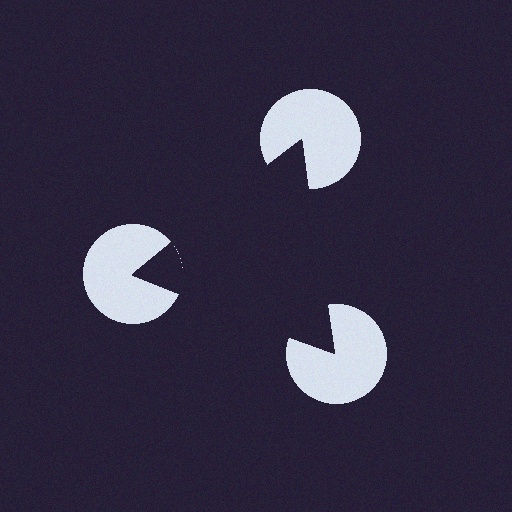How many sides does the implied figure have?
3 sides.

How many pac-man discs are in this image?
There are 3 — one at each vertex of the illusory triangle.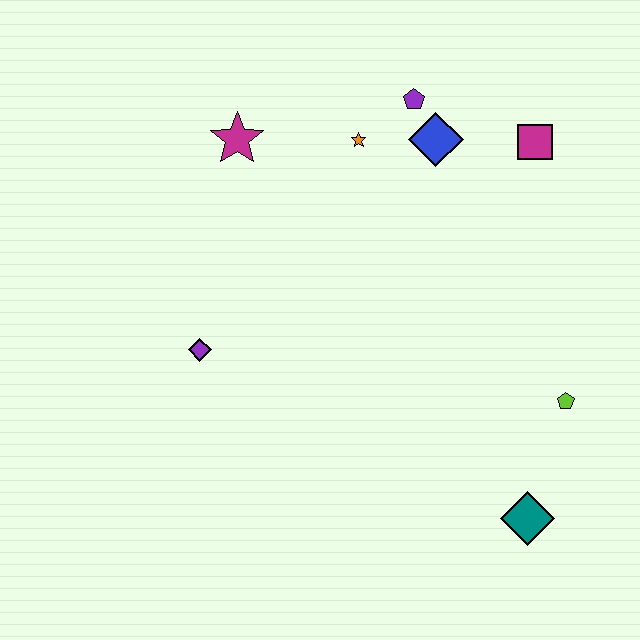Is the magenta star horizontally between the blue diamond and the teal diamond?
No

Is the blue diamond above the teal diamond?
Yes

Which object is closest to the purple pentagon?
The blue diamond is closest to the purple pentagon.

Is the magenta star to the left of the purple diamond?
No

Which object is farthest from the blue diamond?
The teal diamond is farthest from the blue diamond.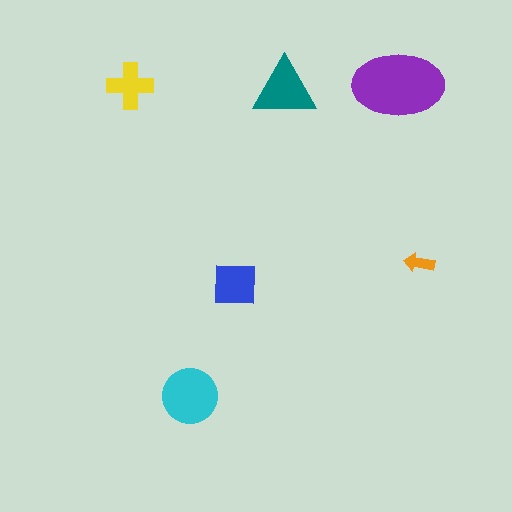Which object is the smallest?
The orange arrow.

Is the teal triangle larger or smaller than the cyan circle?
Smaller.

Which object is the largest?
The purple ellipse.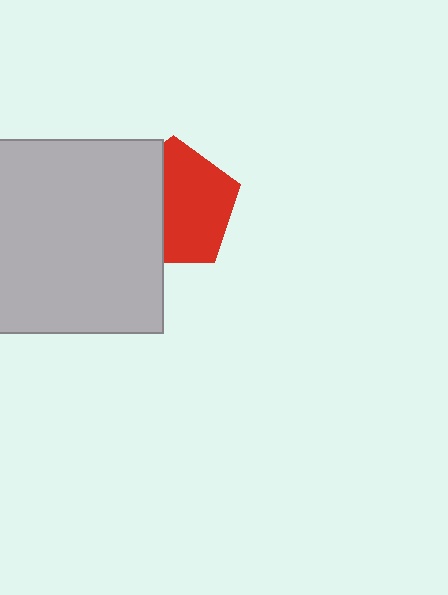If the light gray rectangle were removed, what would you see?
You would see the complete red pentagon.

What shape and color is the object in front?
The object in front is a light gray rectangle.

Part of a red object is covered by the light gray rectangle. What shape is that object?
It is a pentagon.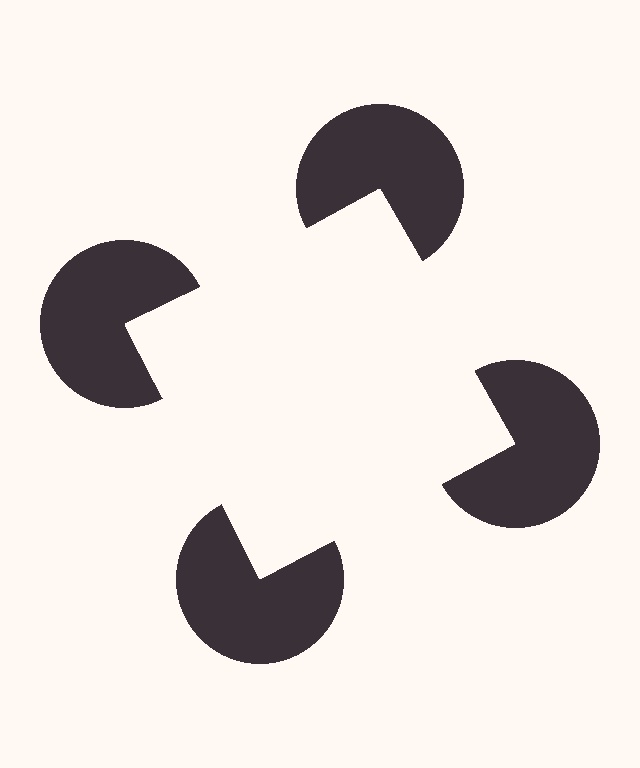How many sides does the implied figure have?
4 sides.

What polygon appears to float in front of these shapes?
An illusory square — its edges are inferred from the aligned wedge cuts in the pac-man discs, not physically drawn.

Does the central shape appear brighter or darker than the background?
It typically appears slightly brighter than the background, even though no actual brightness change is drawn.